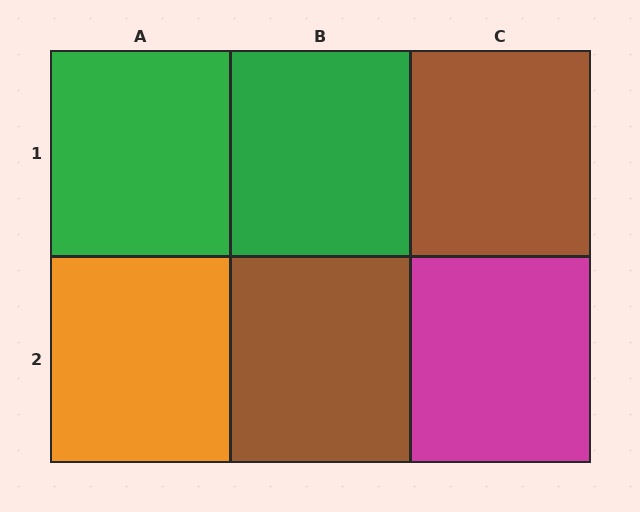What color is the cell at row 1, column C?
Brown.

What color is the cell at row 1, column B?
Green.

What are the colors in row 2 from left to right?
Orange, brown, magenta.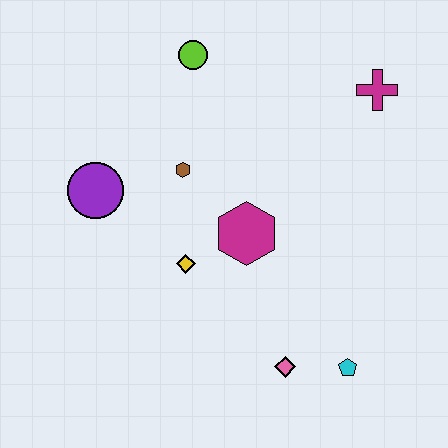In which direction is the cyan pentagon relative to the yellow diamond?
The cyan pentagon is to the right of the yellow diamond.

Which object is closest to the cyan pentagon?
The pink diamond is closest to the cyan pentagon.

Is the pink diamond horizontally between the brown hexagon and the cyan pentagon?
Yes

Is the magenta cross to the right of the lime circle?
Yes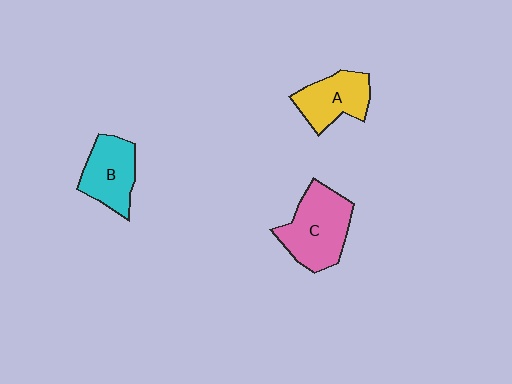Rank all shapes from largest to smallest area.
From largest to smallest: C (pink), B (cyan), A (yellow).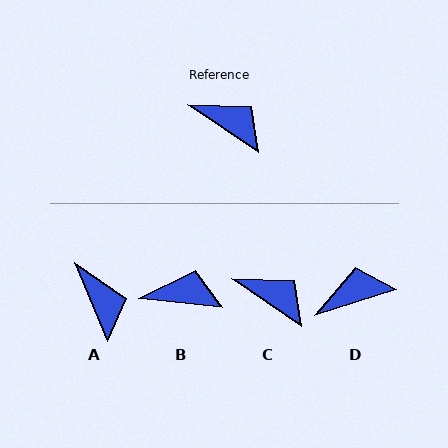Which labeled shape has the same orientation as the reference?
C.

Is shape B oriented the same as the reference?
No, it is off by about 28 degrees.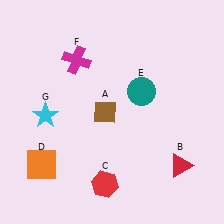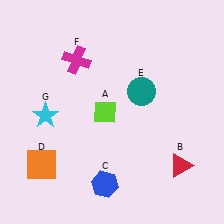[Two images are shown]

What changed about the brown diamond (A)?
In Image 1, A is brown. In Image 2, it changed to lime.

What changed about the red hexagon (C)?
In Image 1, C is red. In Image 2, it changed to blue.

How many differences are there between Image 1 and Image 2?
There are 2 differences between the two images.